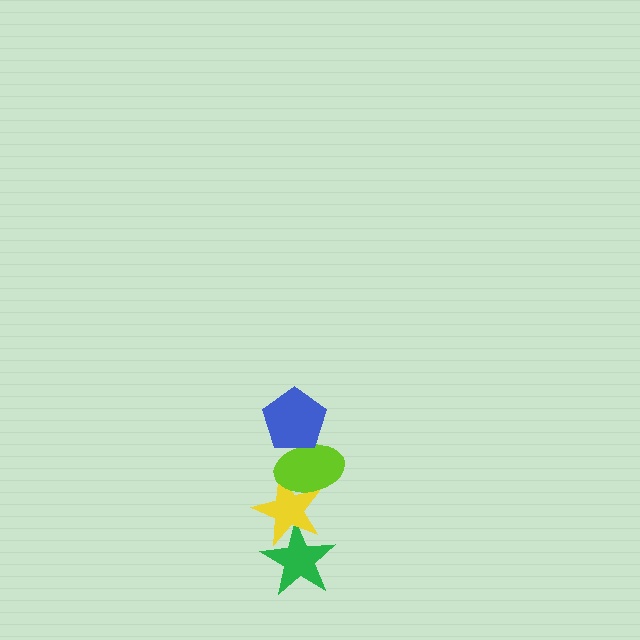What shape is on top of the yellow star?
The lime ellipse is on top of the yellow star.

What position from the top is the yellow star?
The yellow star is 3rd from the top.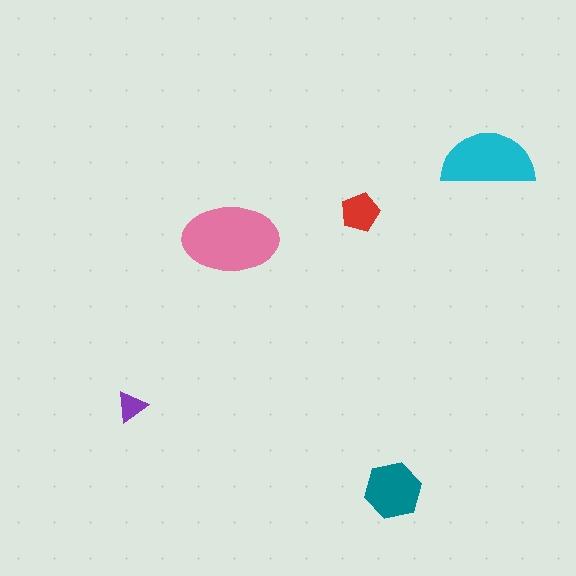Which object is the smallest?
The purple triangle.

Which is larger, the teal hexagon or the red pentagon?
The teal hexagon.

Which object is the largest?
The pink ellipse.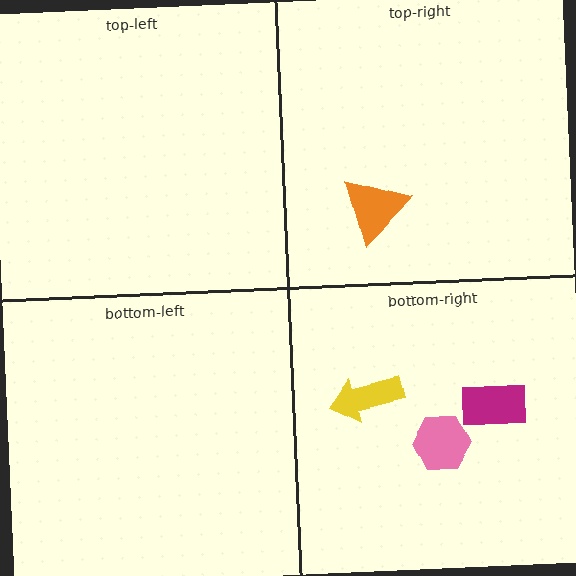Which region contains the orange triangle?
The top-right region.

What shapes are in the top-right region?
The orange triangle.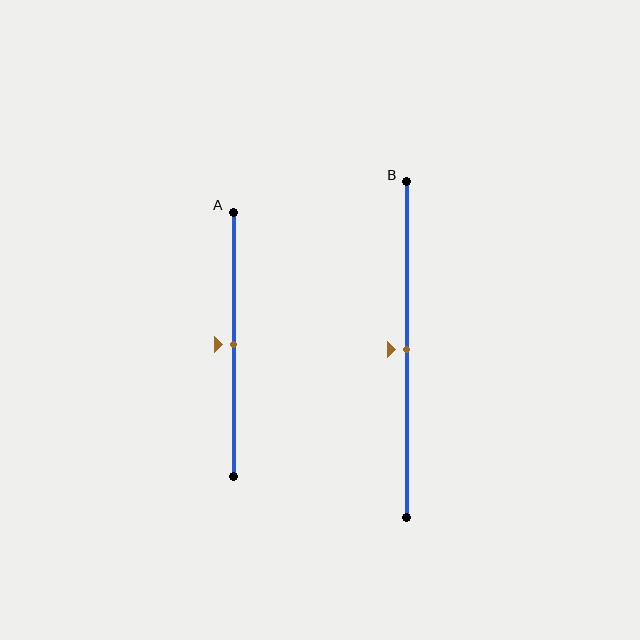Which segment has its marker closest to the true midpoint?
Segment A has its marker closest to the true midpoint.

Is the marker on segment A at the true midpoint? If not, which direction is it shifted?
Yes, the marker on segment A is at the true midpoint.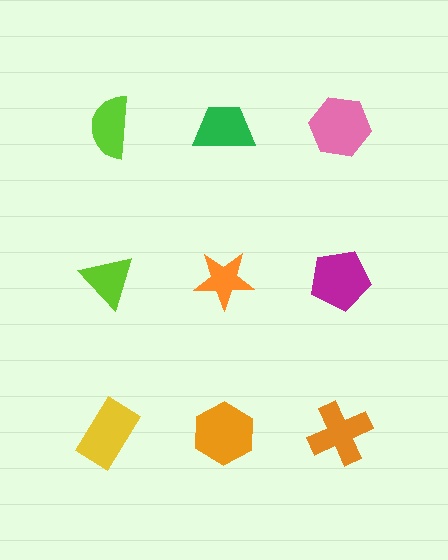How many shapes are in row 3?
3 shapes.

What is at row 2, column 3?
A magenta pentagon.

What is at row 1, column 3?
A pink hexagon.